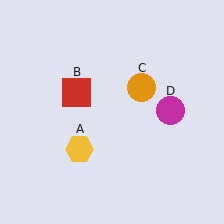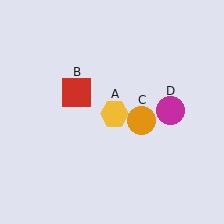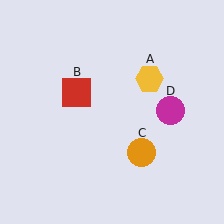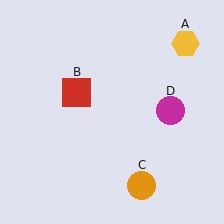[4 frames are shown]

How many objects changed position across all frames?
2 objects changed position: yellow hexagon (object A), orange circle (object C).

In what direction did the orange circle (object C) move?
The orange circle (object C) moved down.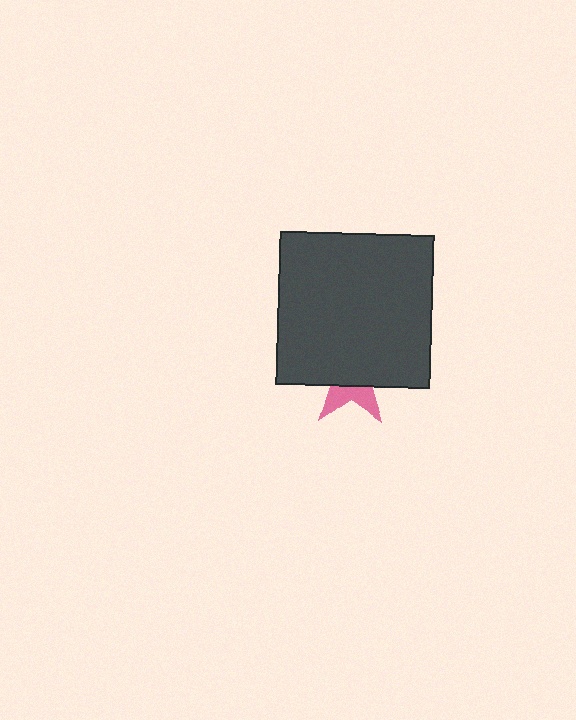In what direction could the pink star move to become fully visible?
The pink star could move down. That would shift it out from behind the dark gray square entirely.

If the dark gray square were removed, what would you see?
You would see the complete pink star.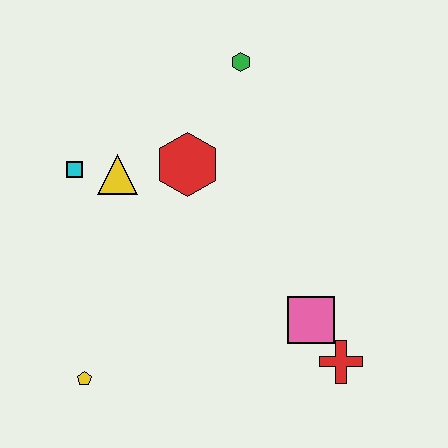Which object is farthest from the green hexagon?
The yellow pentagon is farthest from the green hexagon.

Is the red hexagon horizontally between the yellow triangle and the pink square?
Yes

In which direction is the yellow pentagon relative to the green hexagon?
The yellow pentagon is below the green hexagon.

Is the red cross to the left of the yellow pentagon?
No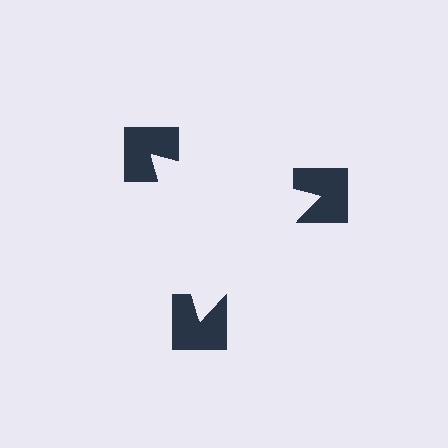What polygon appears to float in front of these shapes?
An illusory triangle — its edges are inferred from the aligned wedge cuts in the notched squares, not physically drawn.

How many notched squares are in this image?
There are 3 — one at each vertex of the illusory triangle.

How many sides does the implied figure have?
3 sides.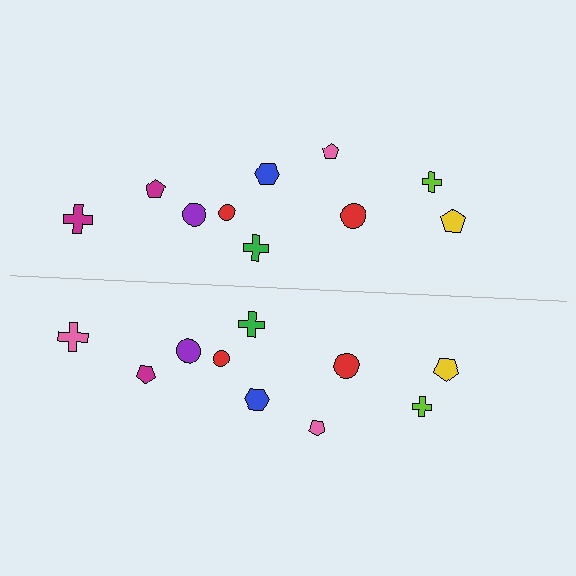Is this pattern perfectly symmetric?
No, the pattern is not perfectly symmetric. The pink cross on the bottom side breaks the symmetry — its mirror counterpart is magenta.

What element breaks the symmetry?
The pink cross on the bottom side breaks the symmetry — its mirror counterpart is magenta.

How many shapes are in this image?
There are 20 shapes in this image.